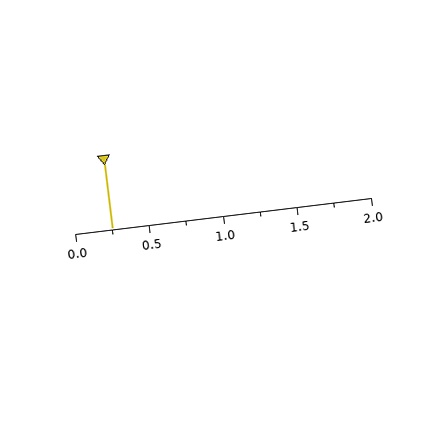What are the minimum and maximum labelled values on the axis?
The axis runs from 0.0 to 2.0.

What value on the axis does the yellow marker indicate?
The marker indicates approximately 0.25.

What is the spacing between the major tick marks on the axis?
The major ticks are spaced 0.5 apart.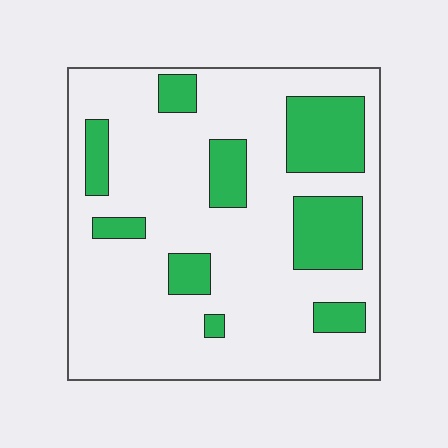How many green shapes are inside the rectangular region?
9.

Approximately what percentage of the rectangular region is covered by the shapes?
Approximately 25%.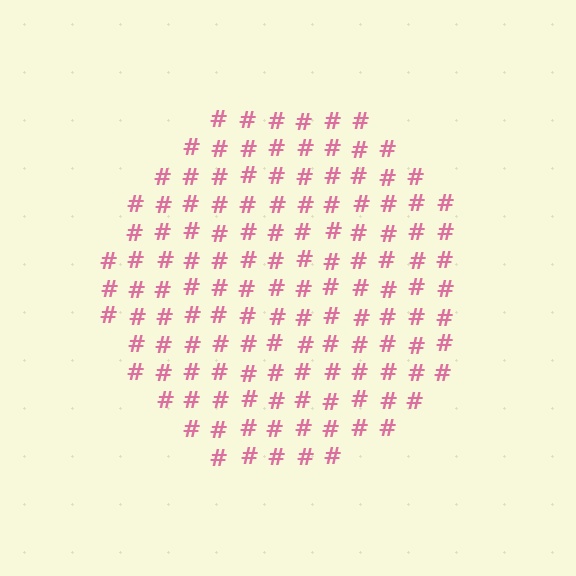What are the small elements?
The small elements are hash symbols.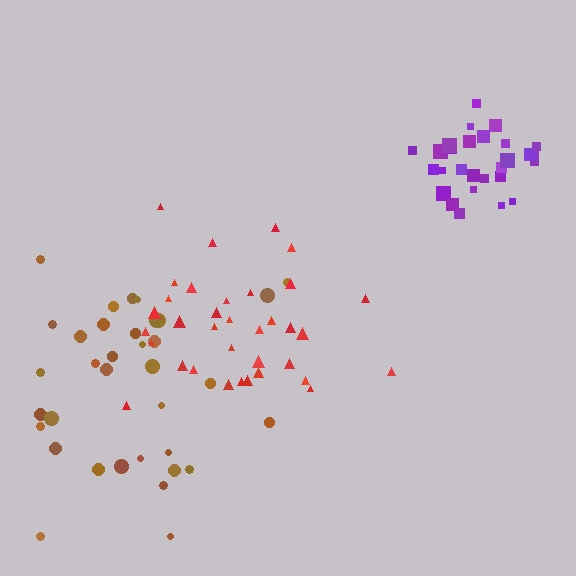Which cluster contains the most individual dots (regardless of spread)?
Brown (35).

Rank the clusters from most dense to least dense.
purple, red, brown.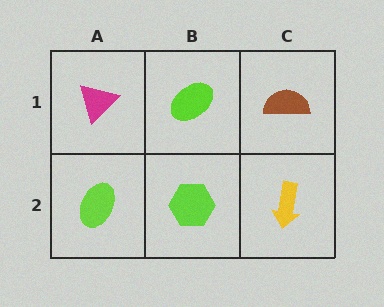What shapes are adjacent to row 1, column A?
A lime ellipse (row 2, column A), a lime ellipse (row 1, column B).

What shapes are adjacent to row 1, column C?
A yellow arrow (row 2, column C), a lime ellipse (row 1, column B).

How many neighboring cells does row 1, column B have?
3.